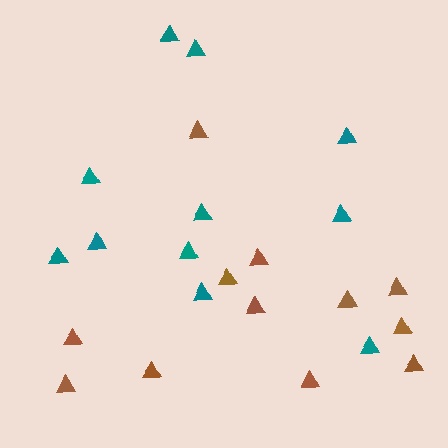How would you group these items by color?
There are 2 groups: one group of teal triangles (11) and one group of brown triangles (12).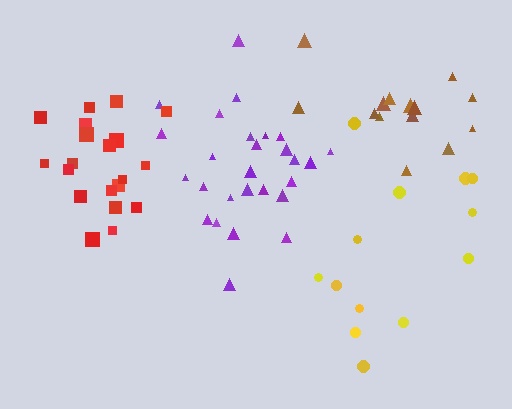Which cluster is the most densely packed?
Red.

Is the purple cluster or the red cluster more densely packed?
Red.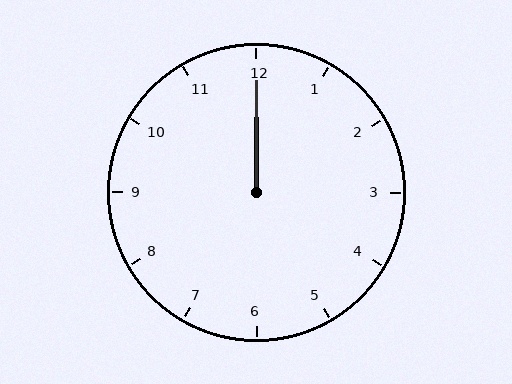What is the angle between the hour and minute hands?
Approximately 0 degrees.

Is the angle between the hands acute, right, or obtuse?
It is acute.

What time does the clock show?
12:00.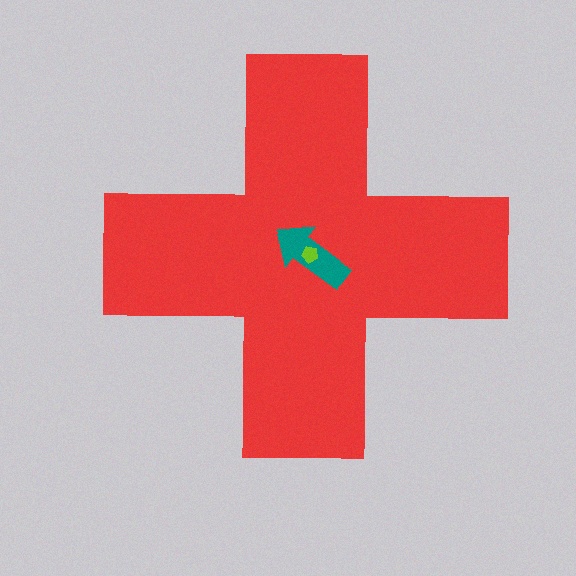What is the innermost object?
The lime pentagon.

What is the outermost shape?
The red cross.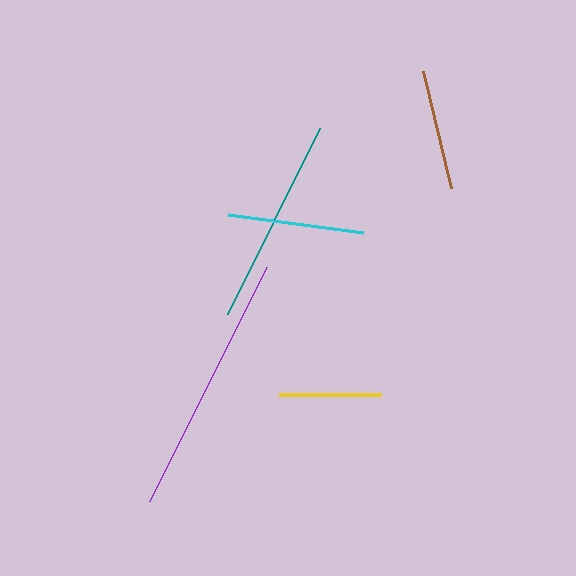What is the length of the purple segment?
The purple segment is approximately 261 pixels long.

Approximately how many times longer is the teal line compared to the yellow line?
The teal line is approximately 2.0 times the length of the yellow line.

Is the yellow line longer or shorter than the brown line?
The brown line is longer than the yellow line.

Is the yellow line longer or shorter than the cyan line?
The cyan line is longer than the yellow line.